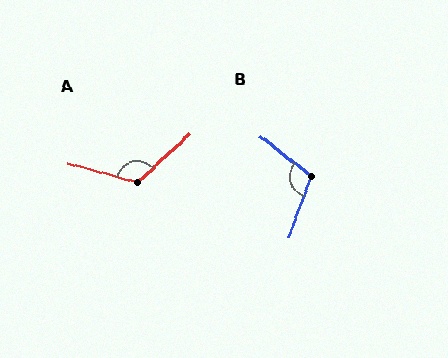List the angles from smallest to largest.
B (108°), A (122°).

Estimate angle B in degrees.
Approximately 108 degrees.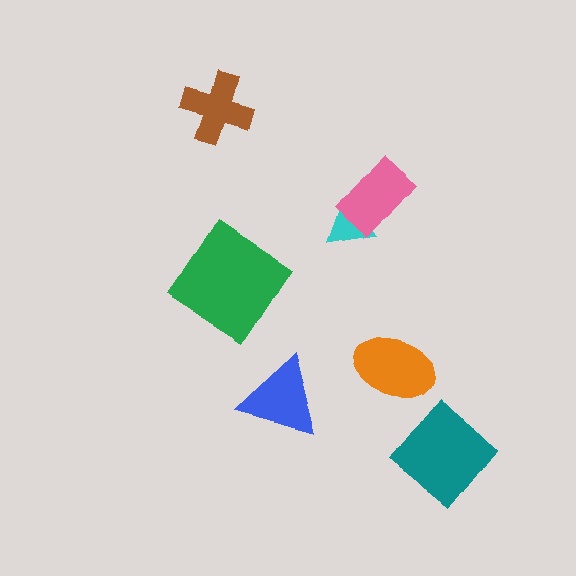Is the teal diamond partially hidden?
No, no other shape covers it.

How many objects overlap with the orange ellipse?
0 objects overlap with the orange ellipse.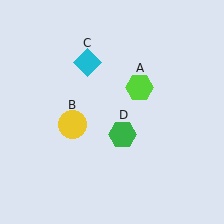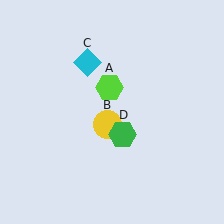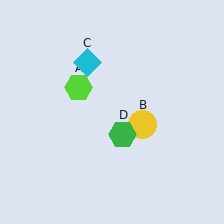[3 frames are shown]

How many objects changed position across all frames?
2 objects changed position: lime hexagon (object A), yellow circle (object B).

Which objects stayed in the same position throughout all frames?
Cyan diamond (object C) and green hexagon (object D) remained stationary.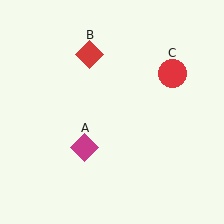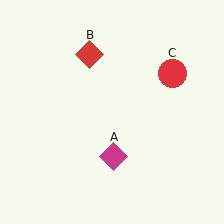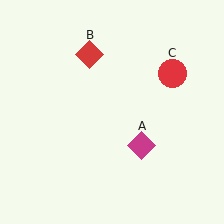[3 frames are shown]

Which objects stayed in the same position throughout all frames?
Red diamond (object B) and red circle (object C) remained stationary.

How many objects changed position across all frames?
1 object changed position: magenta diamond (object A).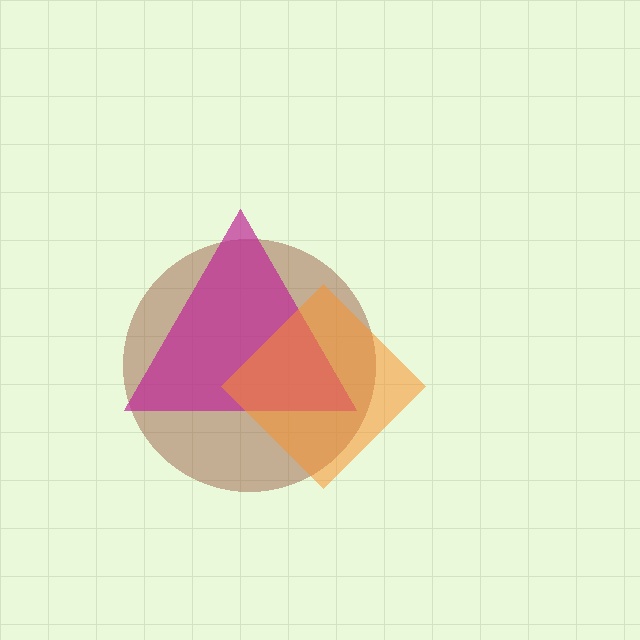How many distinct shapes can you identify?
There are 3 distinct shapes: a brown circle, a magenta triangle, an orange diamond.